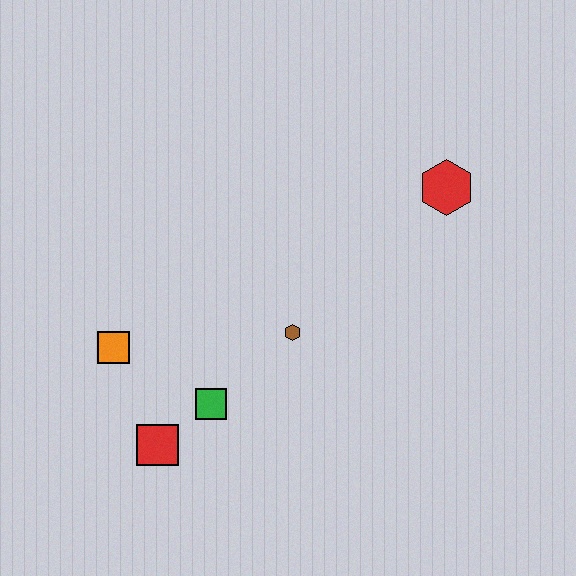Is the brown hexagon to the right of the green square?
Yes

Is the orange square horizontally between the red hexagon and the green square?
No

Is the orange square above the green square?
Yes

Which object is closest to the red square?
The green square is closest to the red square.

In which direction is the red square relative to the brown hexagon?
The red square is to the left of the brown hexagon.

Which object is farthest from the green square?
The red hexagon is farthest from the green square.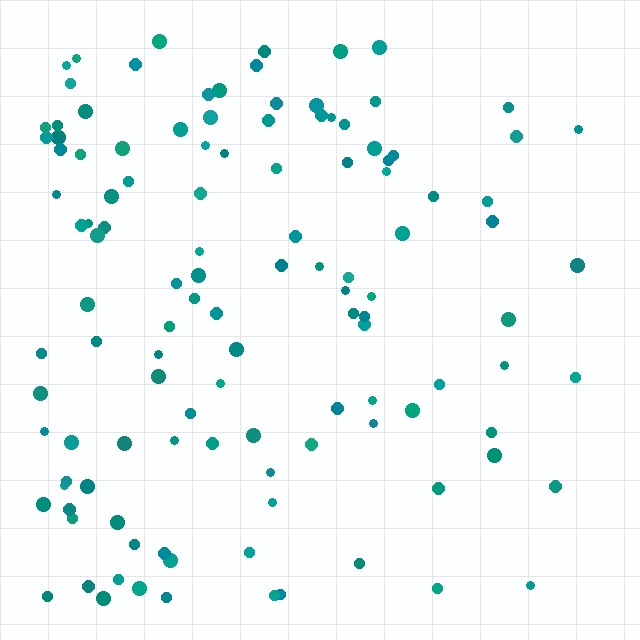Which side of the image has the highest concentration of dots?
The left.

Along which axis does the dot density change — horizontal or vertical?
Horizontal.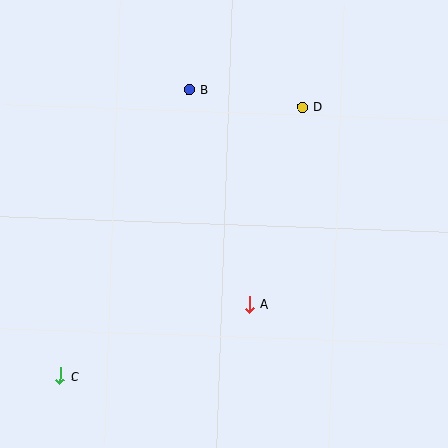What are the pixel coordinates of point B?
Point B is at (190, 90).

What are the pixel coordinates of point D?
Point D is at (303, 107).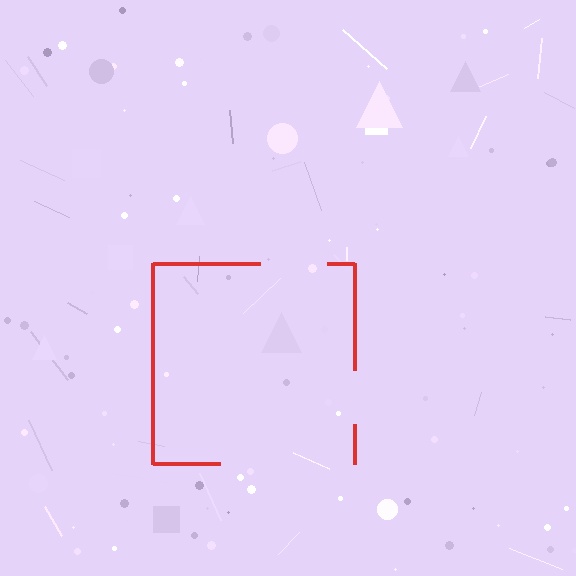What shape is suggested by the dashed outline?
The dashed outline suggests a square.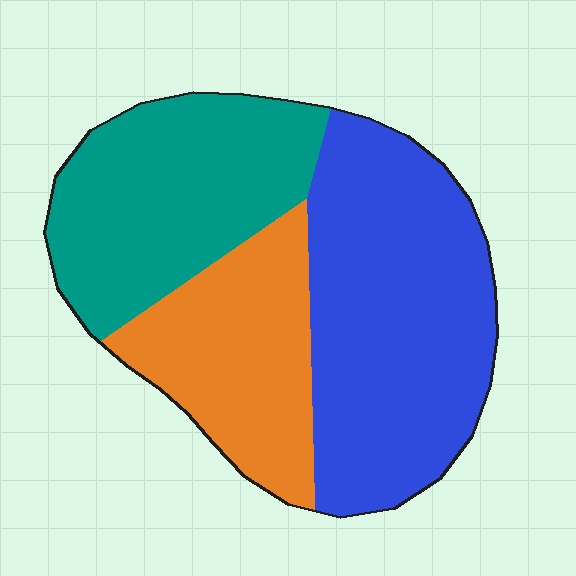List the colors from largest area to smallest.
From largest to smallest: blue, teal, orange.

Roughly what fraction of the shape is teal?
Teal takes up between a quarter and a half of the shape.